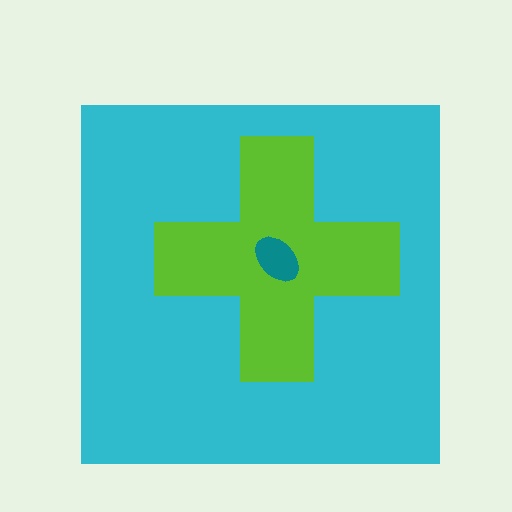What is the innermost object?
The teal ellipse.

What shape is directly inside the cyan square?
The lime cross.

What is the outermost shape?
The cyan square.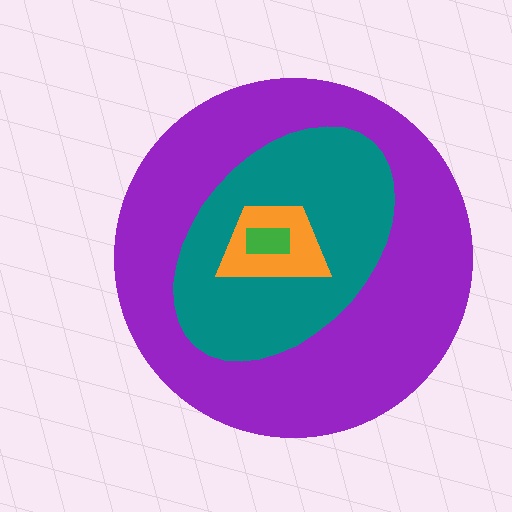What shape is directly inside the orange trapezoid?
The green rectangle.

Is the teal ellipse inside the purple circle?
Yes.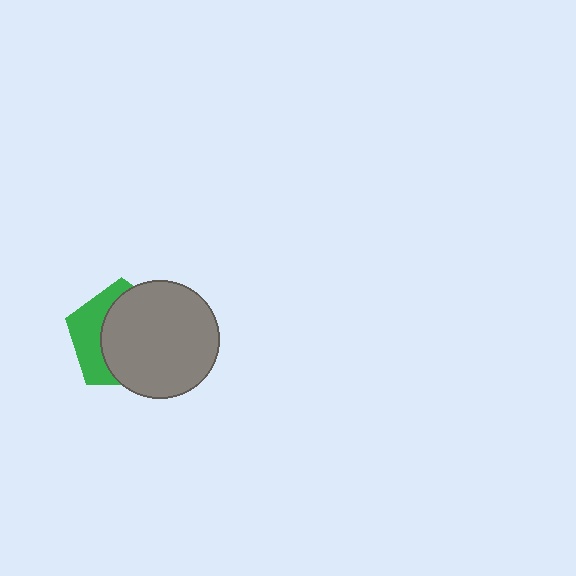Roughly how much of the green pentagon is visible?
A small part of it is visible (roughly 35%).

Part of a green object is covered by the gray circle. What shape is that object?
It is a pentagon.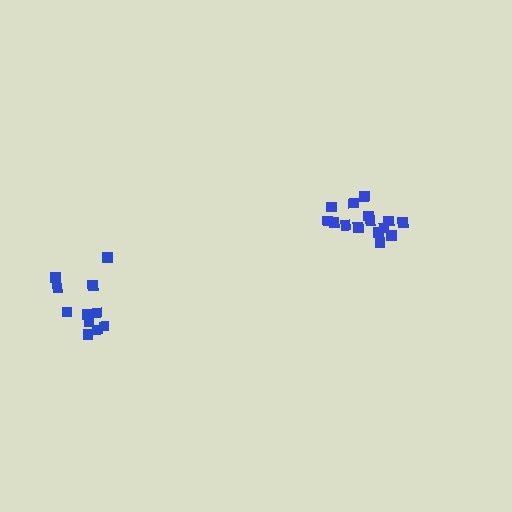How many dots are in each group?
Group 1: 11 dots, Group 2: 16 dots (27 total).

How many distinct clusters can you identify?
There are 2 distinct clusters.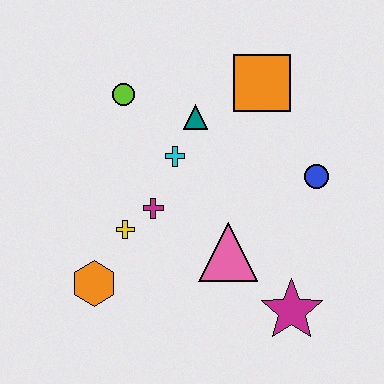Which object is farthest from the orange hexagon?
The orange square is farthest from the orange hexagon.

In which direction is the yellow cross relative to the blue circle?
The yellow cross is to the left of the blue circle.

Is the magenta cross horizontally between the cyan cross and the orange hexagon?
Yes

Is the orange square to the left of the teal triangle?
No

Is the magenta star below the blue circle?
Yes